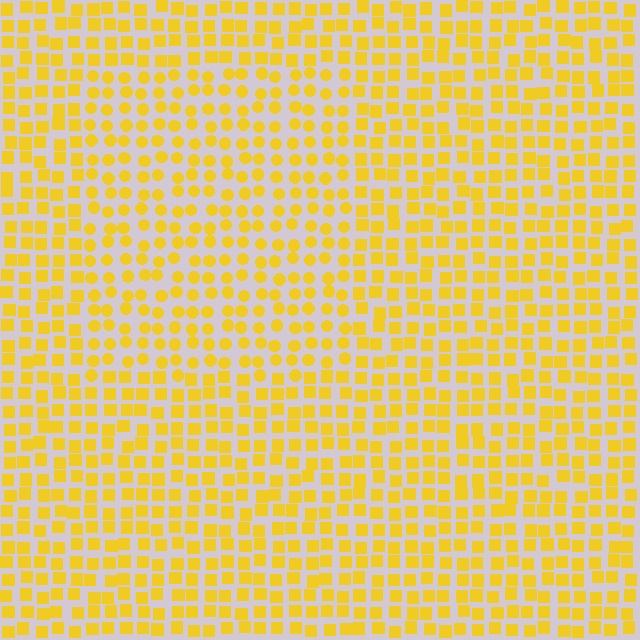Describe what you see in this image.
The image is filled with small yellow elements arranged in a uniform grid. A rectangle-shaped region contains circles, while the surrounding area contains squares. The boundary is defined purely by the change in element shape.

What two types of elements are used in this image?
The image uses circles inside the rectangle region and squares outside it.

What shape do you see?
I see a rectangle.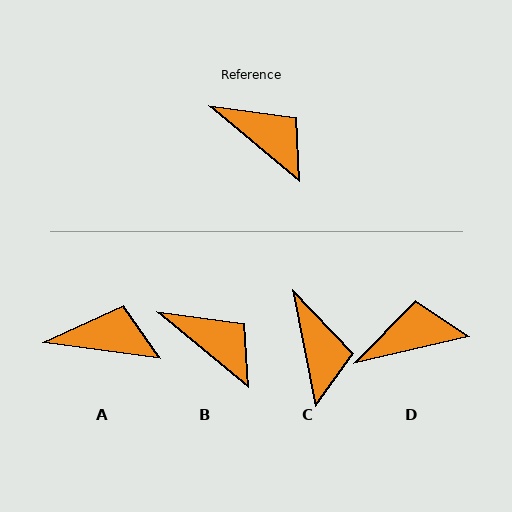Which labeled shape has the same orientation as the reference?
B.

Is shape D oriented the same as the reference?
No, it is off by about 53 degrees.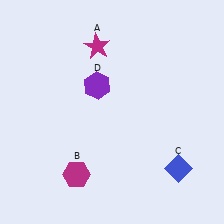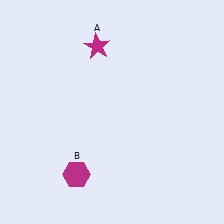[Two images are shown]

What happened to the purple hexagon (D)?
The purple hexagon (D) was removed in Image 2. It was in the top-left area of Image 1.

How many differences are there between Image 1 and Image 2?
There are 2 differences between the two images.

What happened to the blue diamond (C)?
The blue diamond (C) was removed in Image 2. It was in the bottom-right area of Image 1.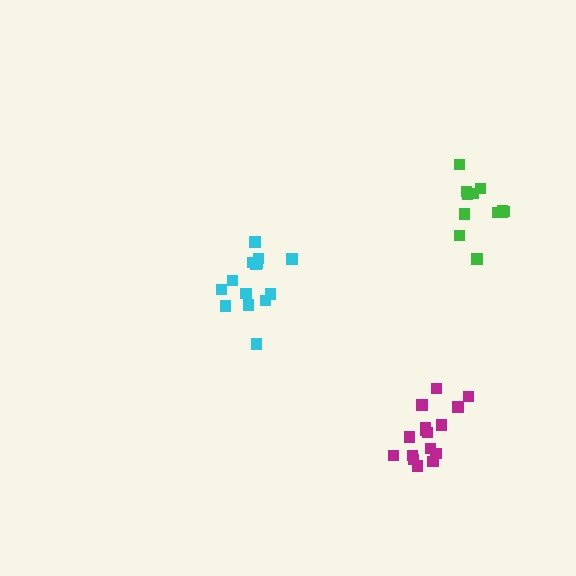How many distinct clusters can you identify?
There are 3 distinct clusters.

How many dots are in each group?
Group 1: 14 dots, Group 2: 12 dots, Group 3: 16 dots (42 total).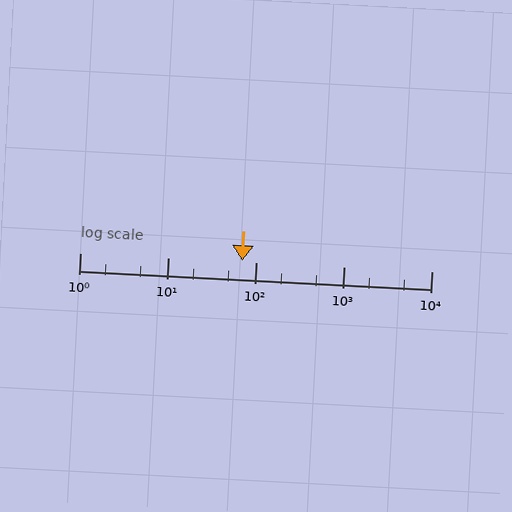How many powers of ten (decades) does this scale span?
The scale spans 4 decades, from 1 to 10000.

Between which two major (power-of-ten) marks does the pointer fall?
The pointer is between 10 and 100.